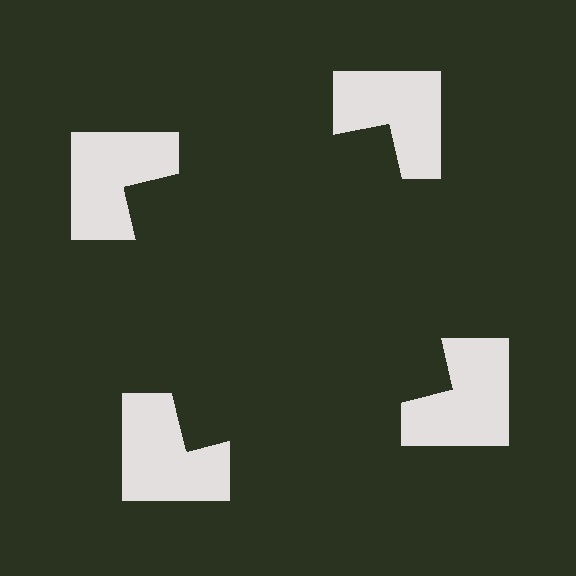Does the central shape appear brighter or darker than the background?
It typically appears slightly darker than the background, even though no actual brightness change is drawn.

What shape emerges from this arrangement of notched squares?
An illusory square — its edges are inferred from the aligned wedge cuts in the notched squares, not physically drawn.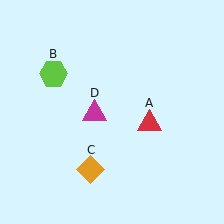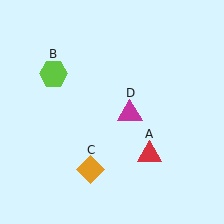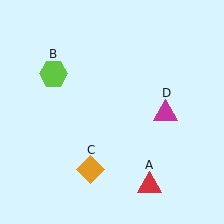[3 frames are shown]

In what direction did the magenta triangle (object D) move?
The magenta triangle (object D) moved right.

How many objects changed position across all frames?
2 objects changed position: red triangle (object A), magenta triangle (object D).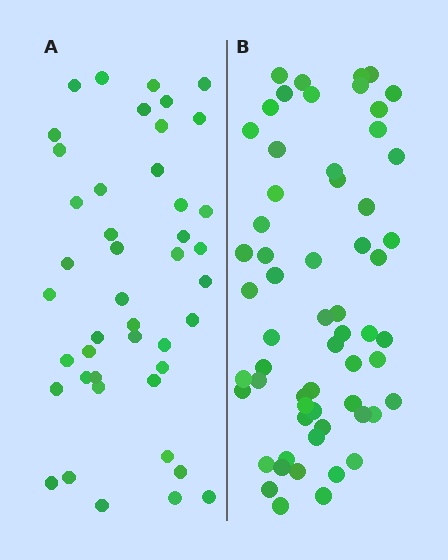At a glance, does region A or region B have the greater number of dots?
Region B (the right region) has more dots.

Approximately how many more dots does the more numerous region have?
Region B has approximately 15 more dots than region A.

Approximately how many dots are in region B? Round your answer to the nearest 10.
About 60 dots.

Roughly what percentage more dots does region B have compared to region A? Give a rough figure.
About 35% more.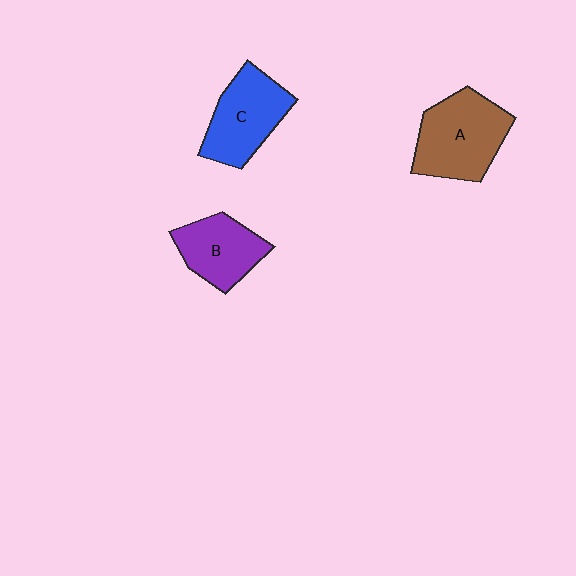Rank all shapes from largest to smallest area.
From largest to smallest: A (brown), C (blue), B (purple).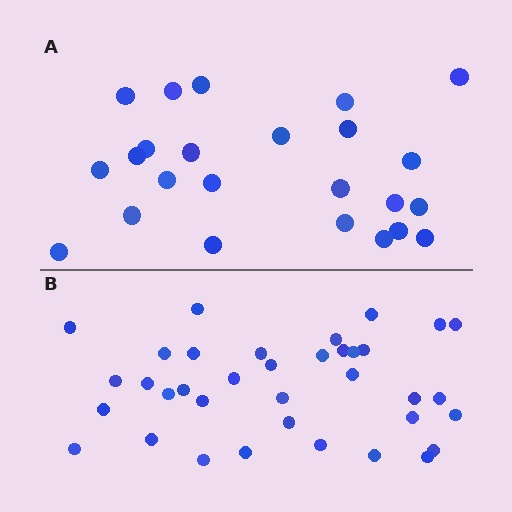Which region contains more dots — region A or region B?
Region B (the bottom region) has more dots.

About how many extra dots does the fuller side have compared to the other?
Region B has roughly 12 or so more dots than region A.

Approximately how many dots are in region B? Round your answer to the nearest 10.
About 40 dots. (The exact count is 36, which rounds to 40.)